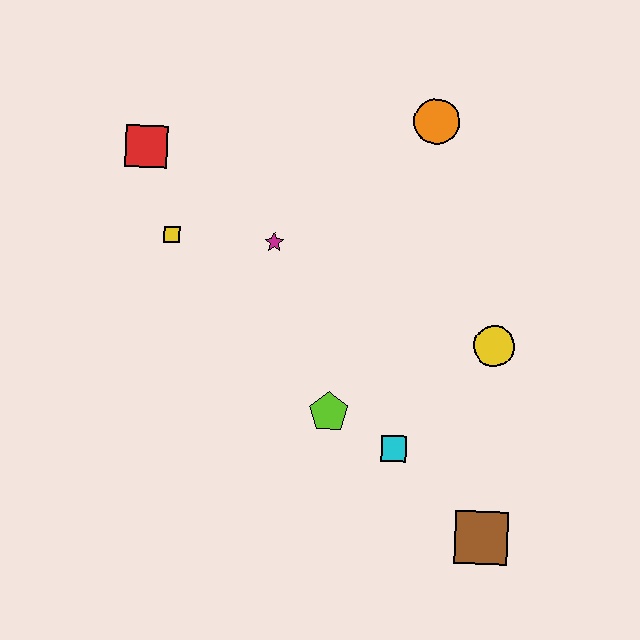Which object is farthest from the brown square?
The red square is farthest from the brown square.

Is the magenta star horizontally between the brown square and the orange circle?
No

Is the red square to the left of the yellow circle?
Yes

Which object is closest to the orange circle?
The magenta star is closest to the orange circle.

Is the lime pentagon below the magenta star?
Yes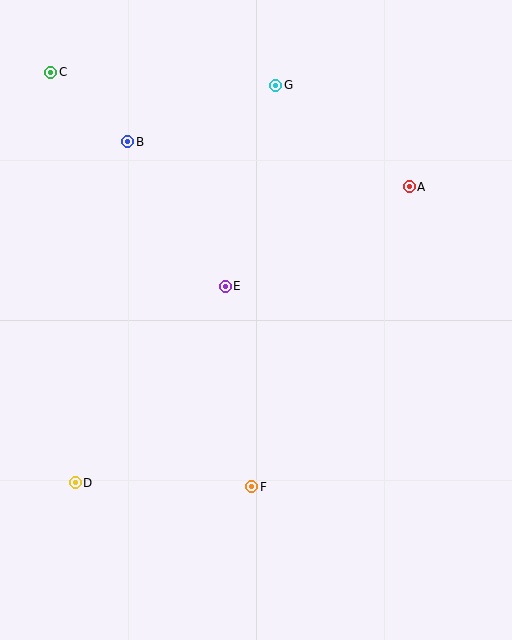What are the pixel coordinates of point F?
Point F is at (252, 487).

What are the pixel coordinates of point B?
Point B is at (128, 142).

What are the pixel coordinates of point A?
Point A is at (409, 187).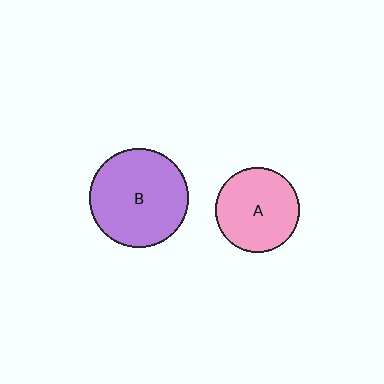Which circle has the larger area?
Circle B (purple).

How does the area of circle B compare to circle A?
Approximately 1.4 times.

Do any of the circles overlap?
No, none of the circles overlap.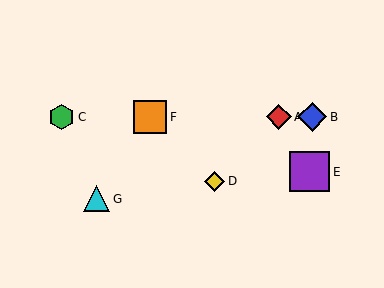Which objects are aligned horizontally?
Objects A, B, C, F are aligned horizontally.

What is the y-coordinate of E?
Object E is at y≈172.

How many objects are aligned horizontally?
4 objects (A, B, C, F) are aligned horizontally.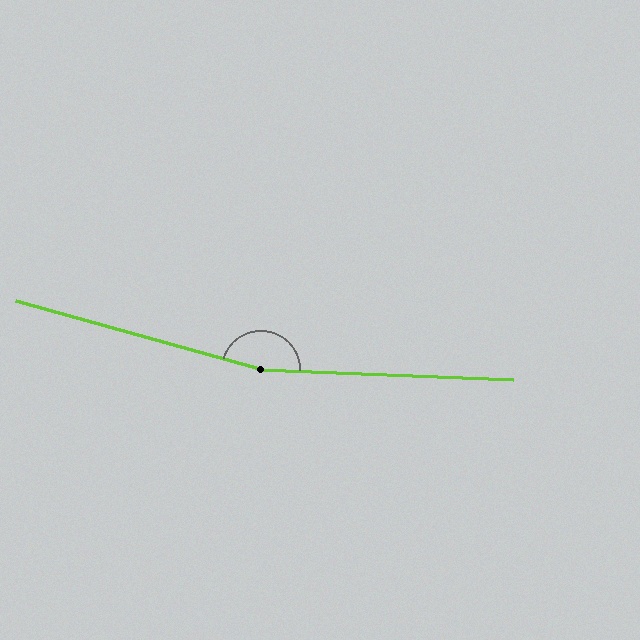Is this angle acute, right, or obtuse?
It is obtuse.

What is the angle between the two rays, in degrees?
Approximately 167 degrees.